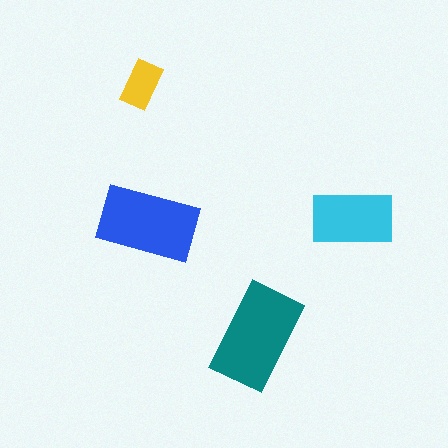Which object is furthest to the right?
The cyan rectangle is rightmost.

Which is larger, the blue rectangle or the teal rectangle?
The teal one.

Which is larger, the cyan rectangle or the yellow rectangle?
The cyan one.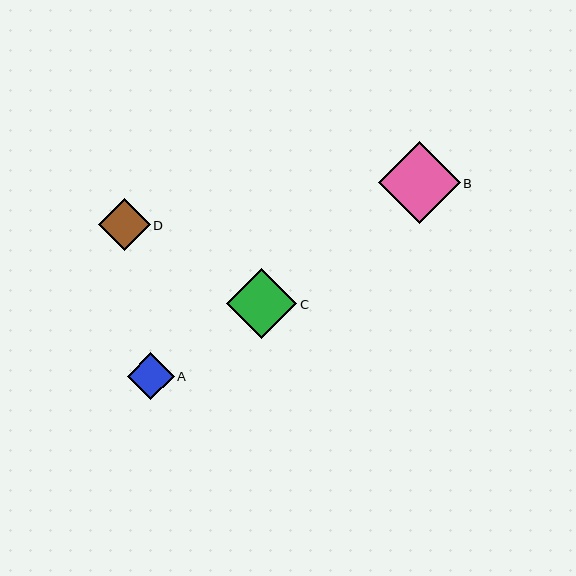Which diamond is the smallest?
Diamond A is the smallest with a size of approximately 47 pixels.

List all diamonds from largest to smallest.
From largest to smallest: B, C, D, A.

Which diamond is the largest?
Diamond B is the largest with a size of approximately 82 pixels.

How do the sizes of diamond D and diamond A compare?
Diamond D and diamond A are approximately the same size.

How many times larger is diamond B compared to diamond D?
Diamond B is approximately 1.6 times the size of diamond D.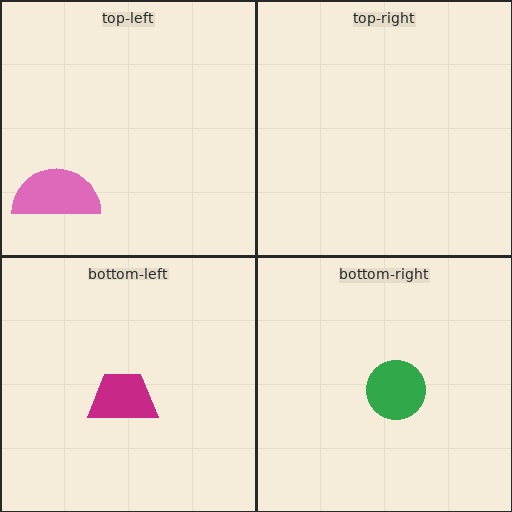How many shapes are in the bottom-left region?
1.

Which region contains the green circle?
The bottom-right region.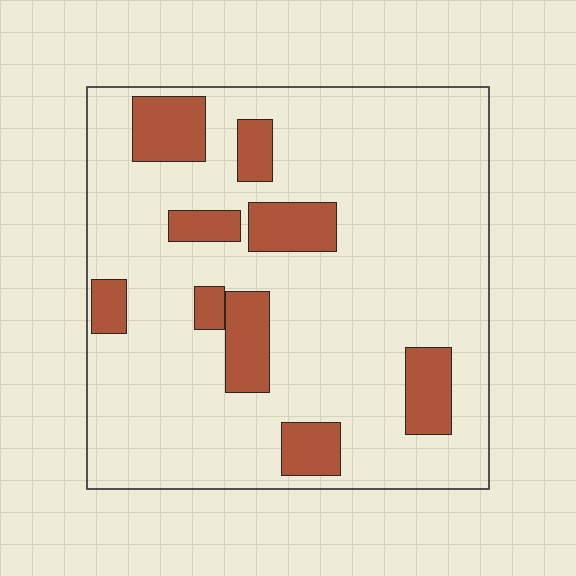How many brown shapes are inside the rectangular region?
9.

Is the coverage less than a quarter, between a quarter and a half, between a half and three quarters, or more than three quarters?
Less than a quarter.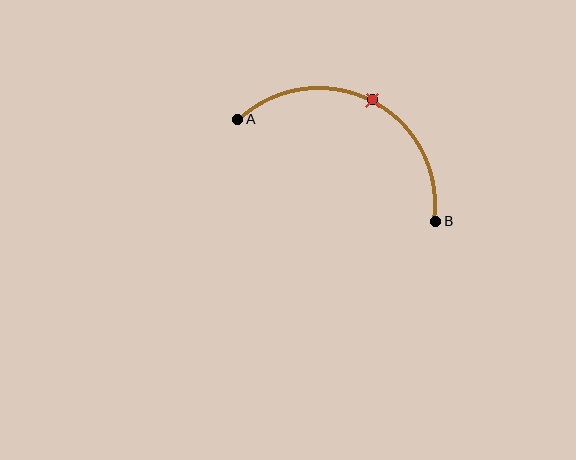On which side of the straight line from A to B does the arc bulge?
The arc bulges above the straight line connecting A and B.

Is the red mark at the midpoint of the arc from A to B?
Yes. The red mark lies on the arc at equal arc-length from both A and B — it is the arc midpoint.